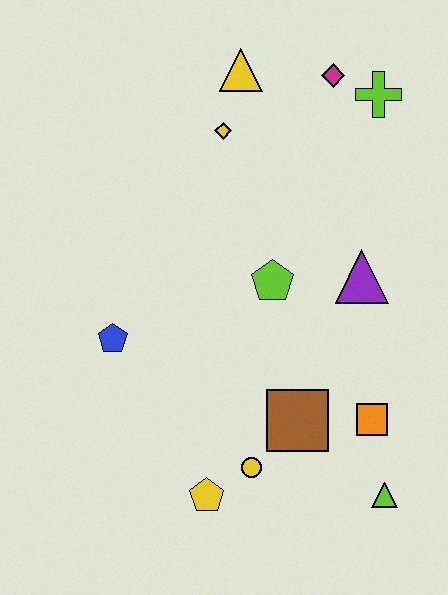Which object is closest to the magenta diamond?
The lime cross is closest to the magenta diamond.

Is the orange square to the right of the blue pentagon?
Yes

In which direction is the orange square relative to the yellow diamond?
The orange square is below the yellow diamond.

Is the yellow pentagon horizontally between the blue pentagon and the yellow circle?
Yes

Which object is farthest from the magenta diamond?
The yellow pentagon is farthest from the magenta diamond.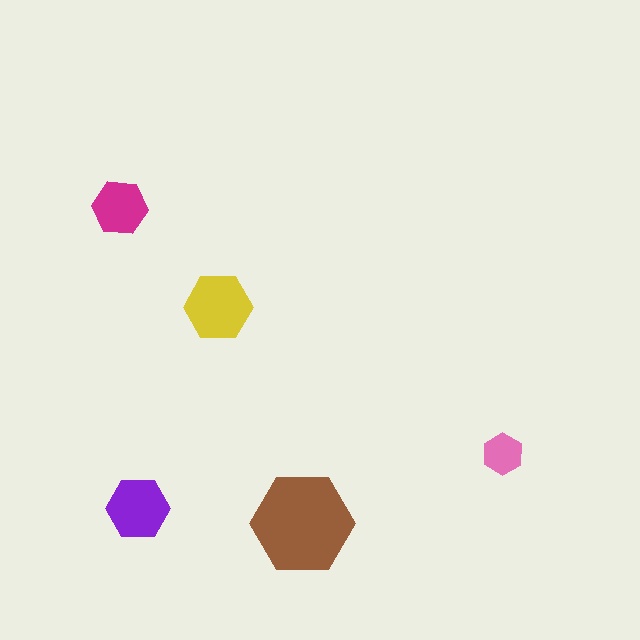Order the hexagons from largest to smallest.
the brown one, the yellow one, the purple one, the magenta one, the pink one.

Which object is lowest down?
The brown hexagon is bottommost.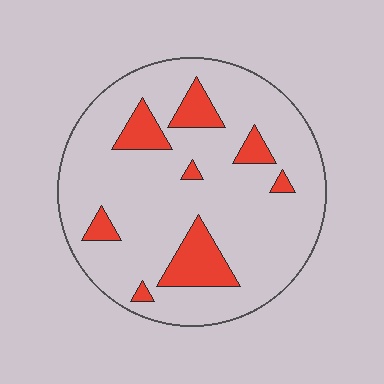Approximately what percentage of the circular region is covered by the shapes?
Approximately 15%.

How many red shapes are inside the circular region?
8.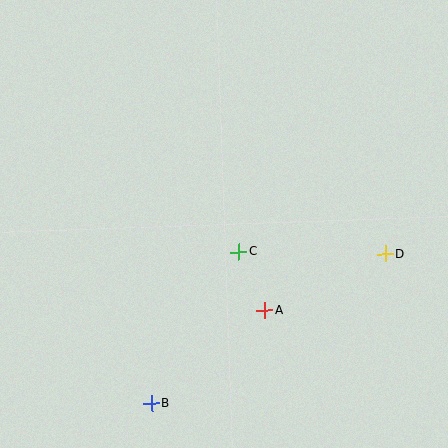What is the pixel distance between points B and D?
The distance between B and D is 278 pixels.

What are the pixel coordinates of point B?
Point B is at (151, 403).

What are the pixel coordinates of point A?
Point A is at (265, 310).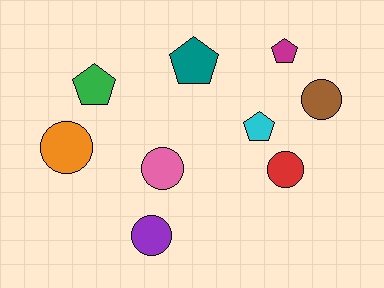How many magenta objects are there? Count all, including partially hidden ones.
There is 1 magenta object.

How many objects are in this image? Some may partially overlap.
There are 9 objects.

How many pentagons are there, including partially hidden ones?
There are 4 pentagons.